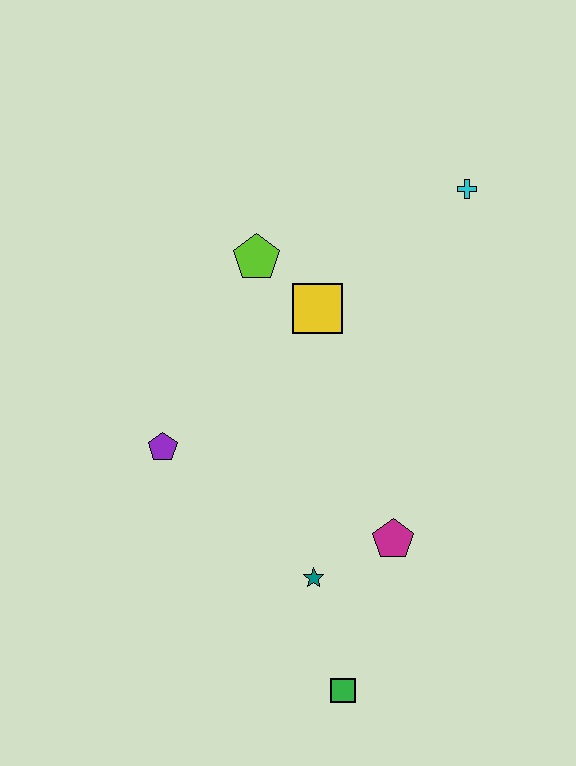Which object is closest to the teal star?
The magenta pentagon is closest to the teal star.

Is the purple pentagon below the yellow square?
Yes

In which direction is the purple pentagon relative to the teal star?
The purple pentagon is to the left of the teal star.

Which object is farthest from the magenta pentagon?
The cyan cross is farthest from the magenta pentagon.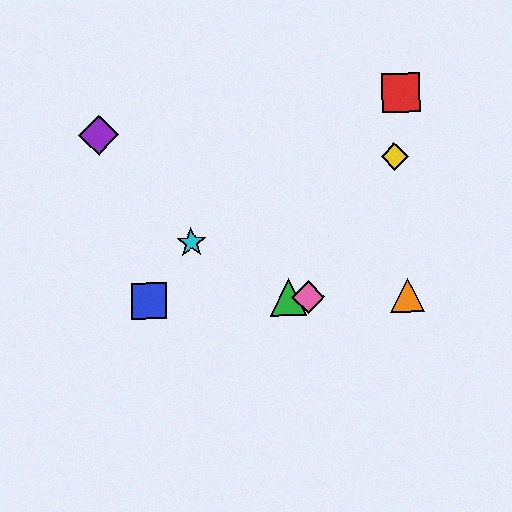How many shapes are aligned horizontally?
4 shapes (the blue square, the green triangle, the orange triangle, the pink diamond) are aligned horizontally.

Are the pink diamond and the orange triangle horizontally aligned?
Yes, both are at y≈297.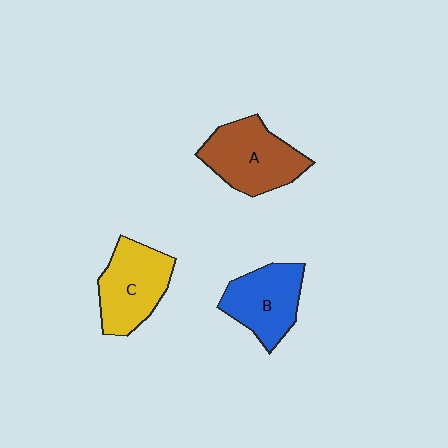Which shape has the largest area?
Shape A (brown).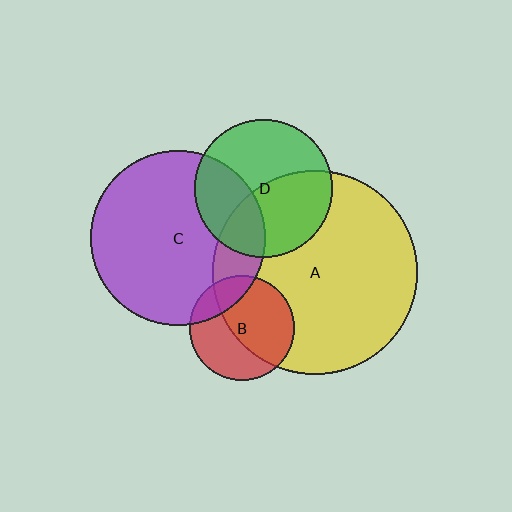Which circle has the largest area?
Circle A (yellow).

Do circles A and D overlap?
Yes.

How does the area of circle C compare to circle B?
Approximately 2.8 times.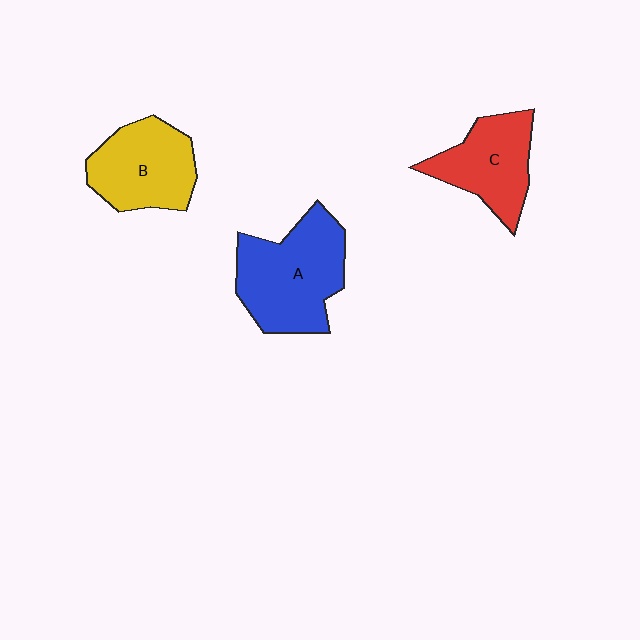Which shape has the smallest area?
Shape C (red).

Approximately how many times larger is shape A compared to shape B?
Approximately 1.3 times.